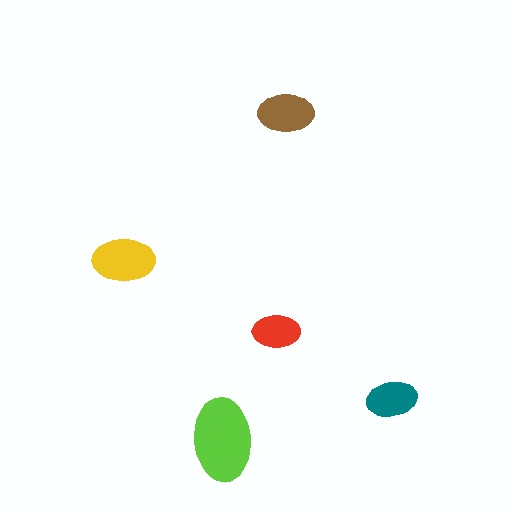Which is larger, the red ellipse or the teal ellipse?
The teal one.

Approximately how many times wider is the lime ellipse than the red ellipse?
About 1.5 times wider.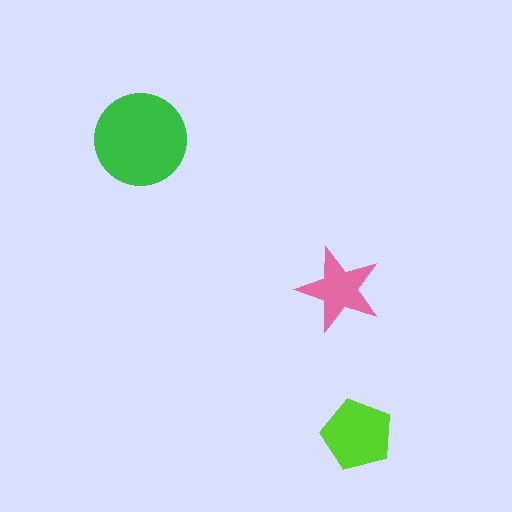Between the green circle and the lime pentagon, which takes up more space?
The green circle.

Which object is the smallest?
The pink star.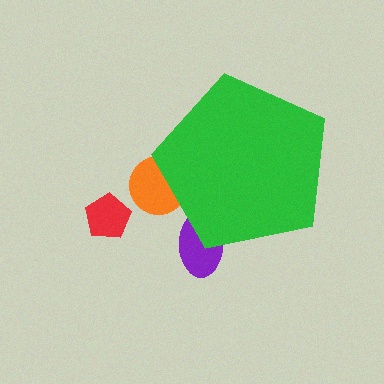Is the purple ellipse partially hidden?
Yes, the purple ellipse is partially hidden behind the green pentagon.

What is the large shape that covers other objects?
A green pentagon.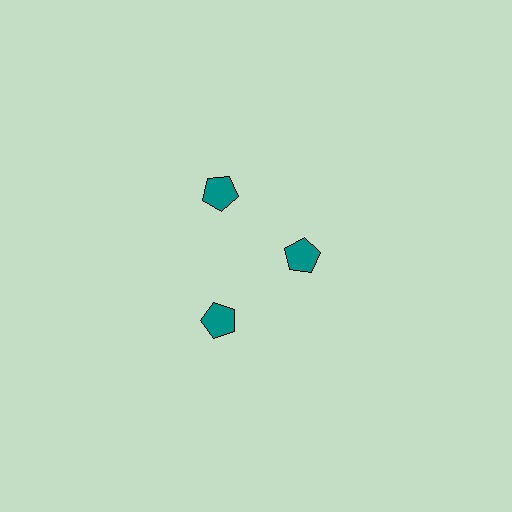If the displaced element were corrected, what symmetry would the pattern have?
It would have 3-fold rotational symmetry — the pattern would map onto itself every 120 degrees.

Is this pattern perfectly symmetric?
No. The 3 teal pentagons are arranged in a ring, but one element near the 3 o'clock position is pulled inward toward the center, breaking the 3-fold rotational symmetry.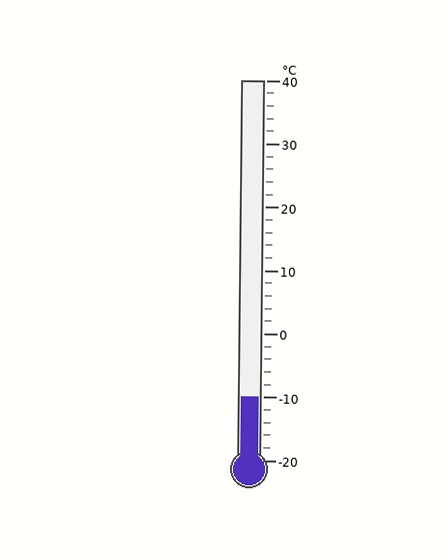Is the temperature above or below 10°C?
The temperature is below 10°C.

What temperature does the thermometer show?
The thermometer shows approximately -10°C.